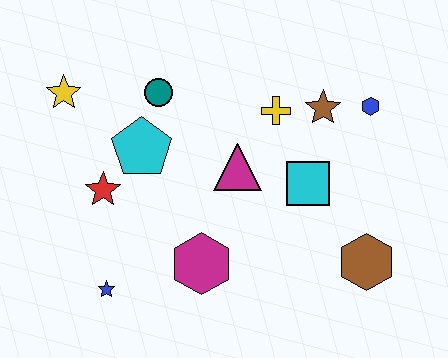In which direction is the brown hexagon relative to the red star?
The brown hexagon is to the right of the red star.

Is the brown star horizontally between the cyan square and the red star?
No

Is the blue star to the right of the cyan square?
No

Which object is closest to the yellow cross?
The brown star is closest to the yellow cross.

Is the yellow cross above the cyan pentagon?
Yes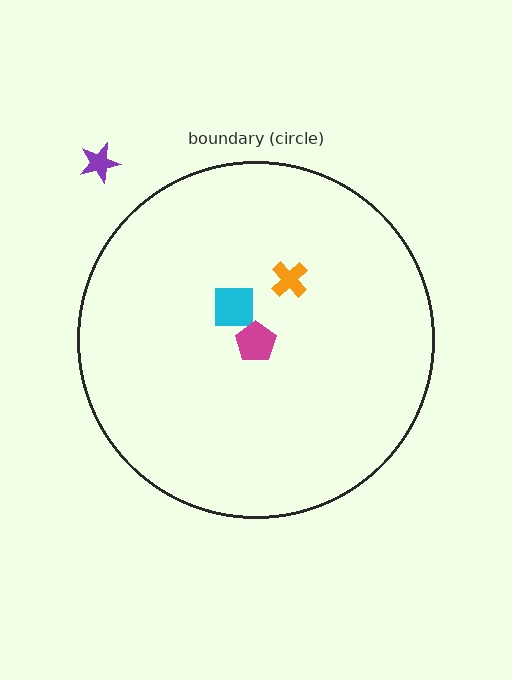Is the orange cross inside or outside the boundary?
Inside.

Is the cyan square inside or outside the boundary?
Inside.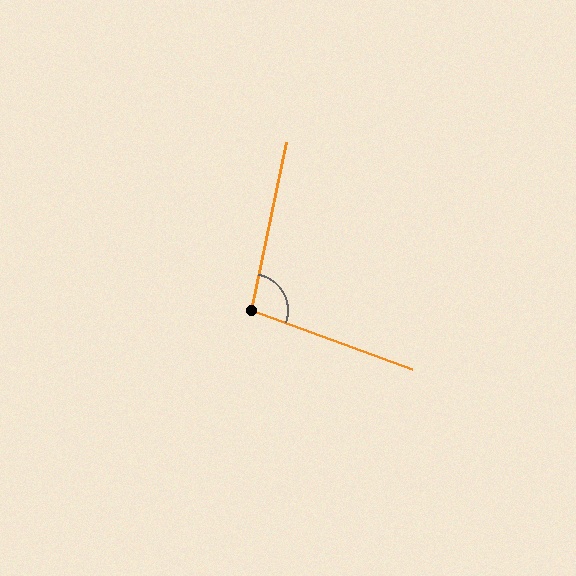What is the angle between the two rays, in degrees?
Approximately 98 degrees.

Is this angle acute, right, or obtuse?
It is obtuse.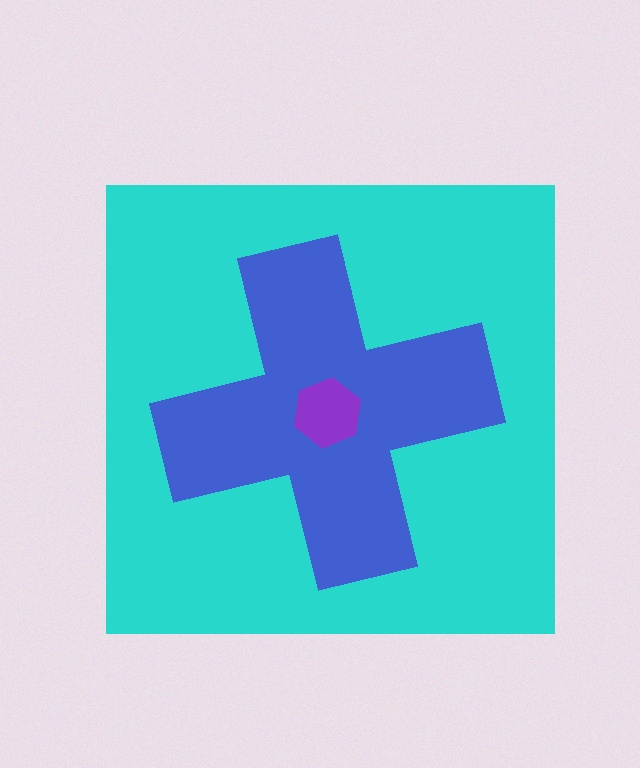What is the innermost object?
The purple hexagon.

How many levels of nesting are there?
3.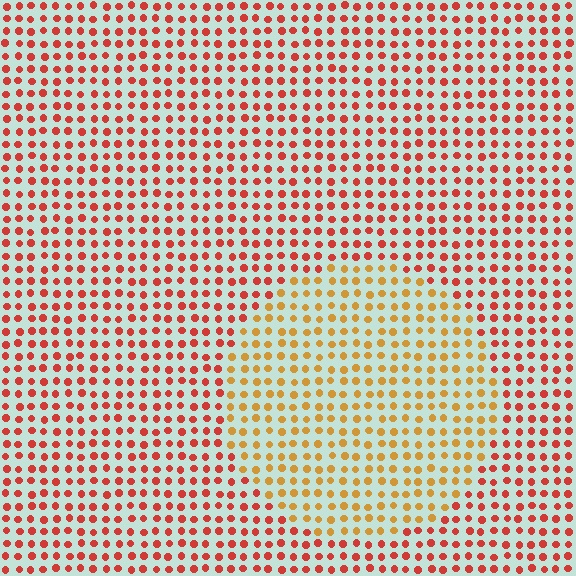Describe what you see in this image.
The image is filled with small red elements in a uniform arrangement. A circle-shaped region is visible where the elements are tinted to a slightly different hue, forming a subtle color boundary.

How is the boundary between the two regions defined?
The boundary is defined purely by a slight shift in hue (about 36 degrees). Spacing, size, and orientation are identical on both sides.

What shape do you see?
I see a circle.